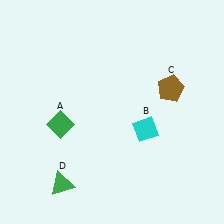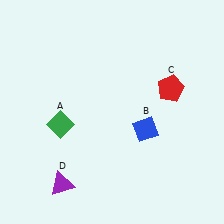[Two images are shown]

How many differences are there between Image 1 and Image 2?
There are 3 differences between the two images.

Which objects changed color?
B changed from cyan to blue. C changed from brown to red. D changed from green to purple.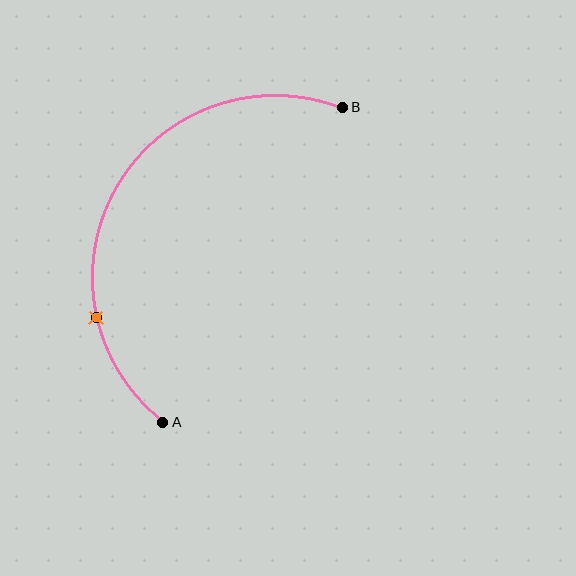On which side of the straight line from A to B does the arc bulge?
The arc bulges to the left of the straight line connecting A and B.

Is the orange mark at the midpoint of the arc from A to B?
No. The orange mark lies on the arc but is closer to endpoint A. The arc midpoint would be at the point on the curve equidistant along the arc from both A and B.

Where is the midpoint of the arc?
The arc midpoint is the point on the curve farthest from the straight line joining A and B. It sits to the left of that line.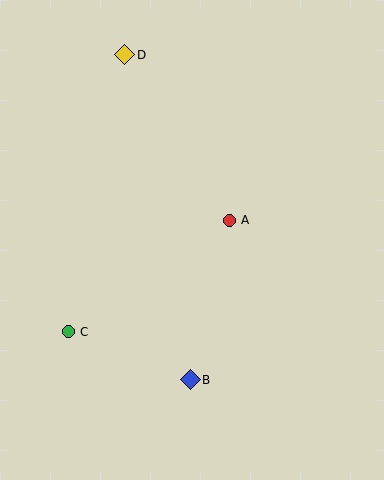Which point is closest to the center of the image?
Point A at (229, 220) is closest to the center.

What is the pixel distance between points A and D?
The distance between A and D is 196 pixels.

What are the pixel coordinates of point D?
Point D is at (125, 55).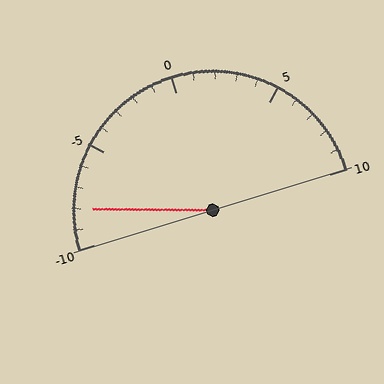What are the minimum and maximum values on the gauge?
The gauge ranges from -10 to 10.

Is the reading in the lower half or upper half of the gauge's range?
The reading is in the lower half of the range (-10 to 10).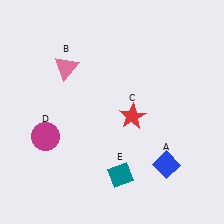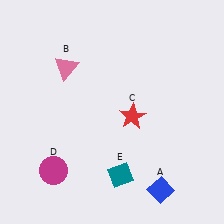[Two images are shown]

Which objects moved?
The objects that moved are: the blue diamond (A), the magenta circle (D).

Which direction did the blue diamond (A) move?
The blue diamond (A) moved down.